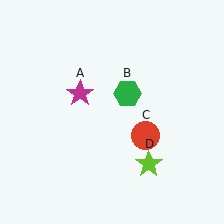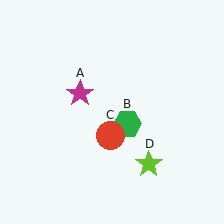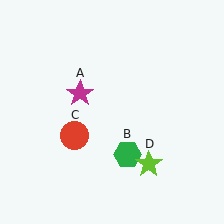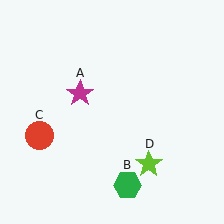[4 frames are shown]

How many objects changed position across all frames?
2 objects changed position: green hexagon (object B), red circle (object C).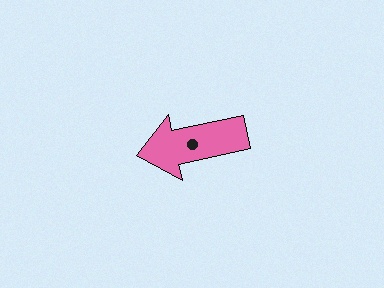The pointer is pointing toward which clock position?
Roughly 9 o'clock.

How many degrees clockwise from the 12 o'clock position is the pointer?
Approximately 258 degrees.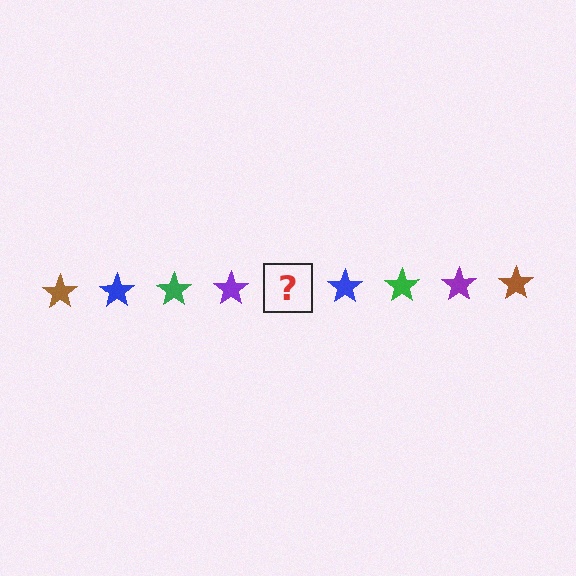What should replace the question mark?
The question mark should be replaced with a brown star.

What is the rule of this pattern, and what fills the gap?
The rule is that the pattern cycles through brown, blue, green, purple stars. The gap should be filled with a brown star.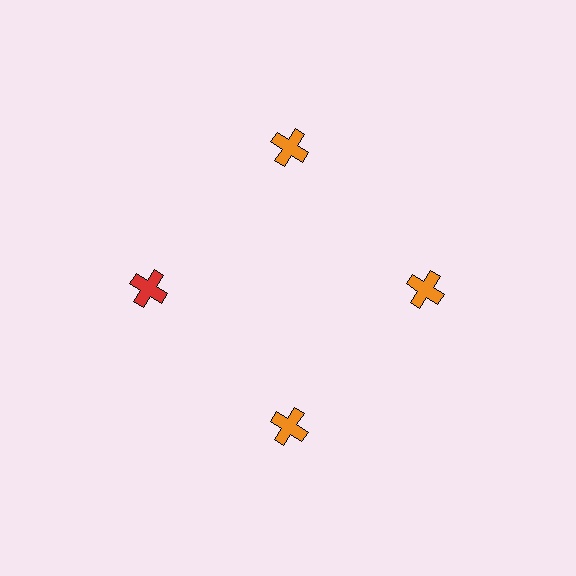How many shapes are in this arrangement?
There are 4 shapes arranged in a ring pattern.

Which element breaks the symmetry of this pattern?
The red cross at roughly the 9 o'clock position breaks the symmetry. All other shapes are orange crosses.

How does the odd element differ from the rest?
It has a different color: red instead of orange.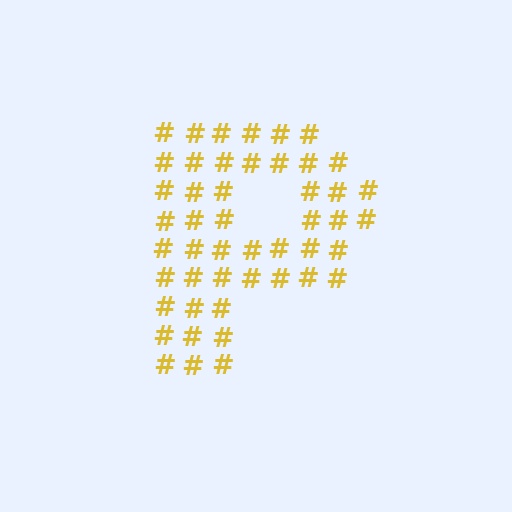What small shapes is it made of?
It is made of small hash symbols.